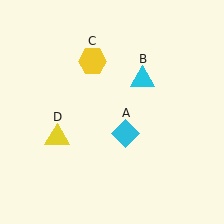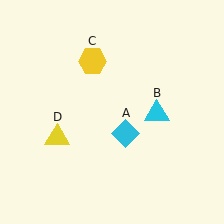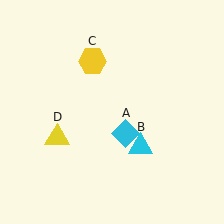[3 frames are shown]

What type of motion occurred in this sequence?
The cyan triangle (object B) rotated clockwise around the center of the scene.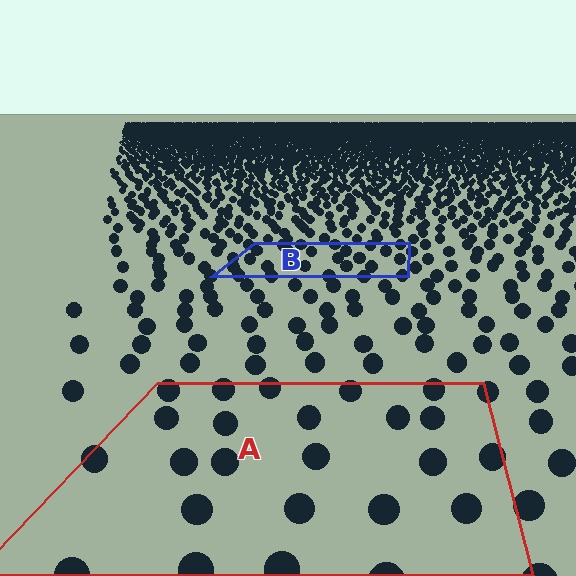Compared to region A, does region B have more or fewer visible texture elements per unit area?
Region B has more texture elements per unit area — they are packed more densely because it is farther away.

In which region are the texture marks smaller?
The texture marks are smaller in region B, because it is farther away.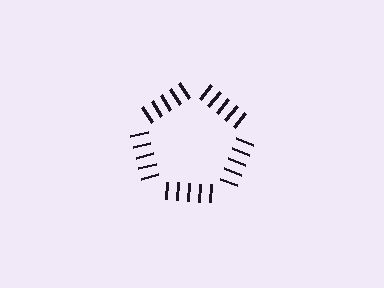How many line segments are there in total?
25 — 5 along each of the 5 edges.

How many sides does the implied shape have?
5 sides — the line-ends trace a pentagon.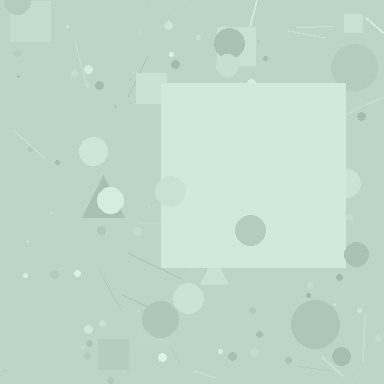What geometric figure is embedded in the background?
A square is embedded in the background.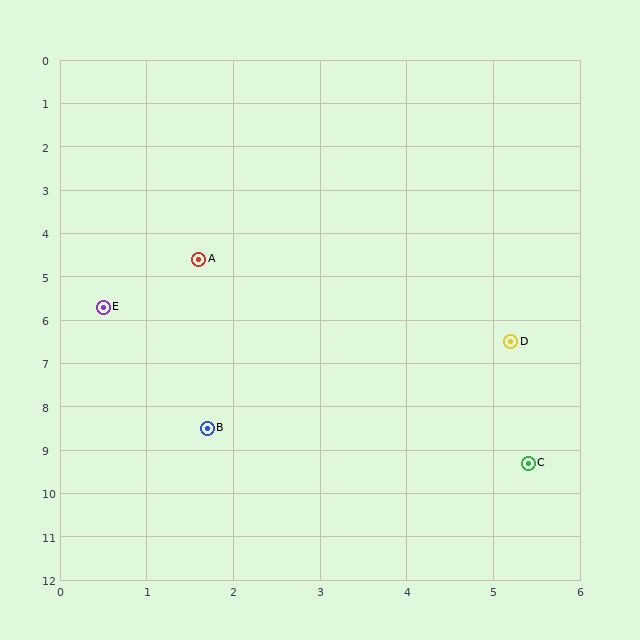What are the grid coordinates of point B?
Point B is at approximately (1.7, 8.5).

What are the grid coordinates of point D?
Point D is at approximately (5.2, 6.5).